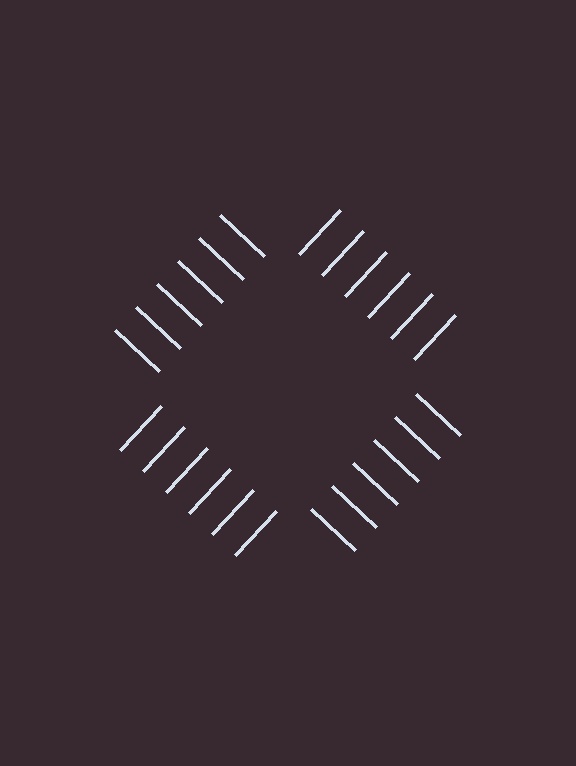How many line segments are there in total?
24 — 6 along each of the 4 edges.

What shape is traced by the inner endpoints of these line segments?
An illusory square — the line segments terminate on its edges but no continuous stroke is drawn.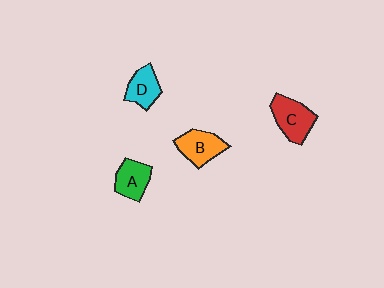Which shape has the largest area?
Shape C (red).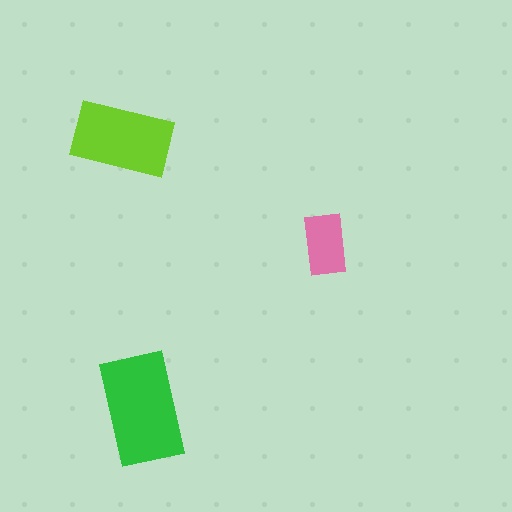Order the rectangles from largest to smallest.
the green one, the lime one, the pink one.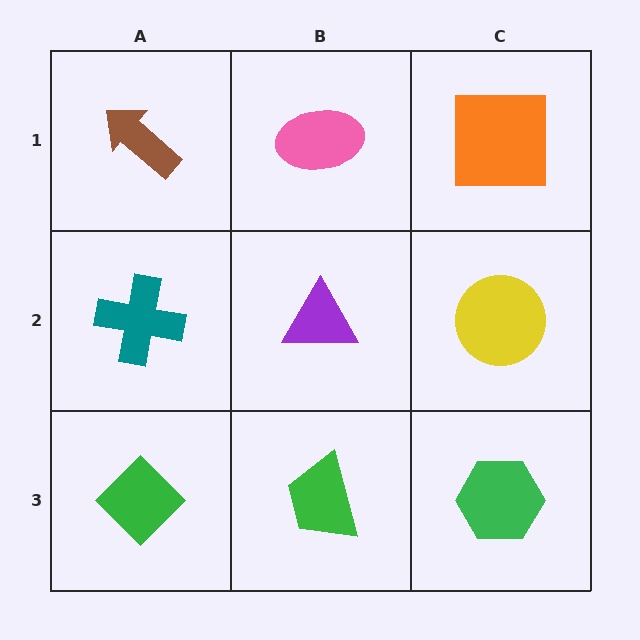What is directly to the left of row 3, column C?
A green trapezoid.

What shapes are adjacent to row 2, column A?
A brown arrow (row 1, column A), a green diamond (row 3, column A), a purple triangle (row 2, column B).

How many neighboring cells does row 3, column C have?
2.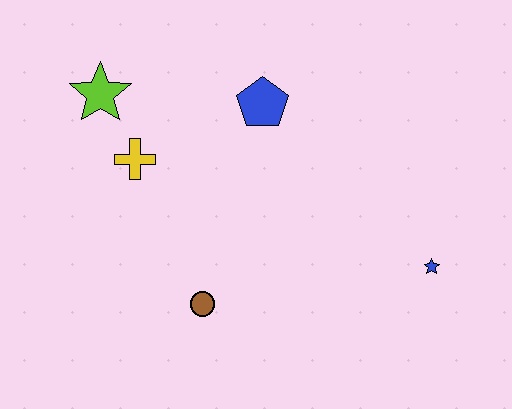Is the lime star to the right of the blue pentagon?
No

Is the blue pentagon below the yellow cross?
No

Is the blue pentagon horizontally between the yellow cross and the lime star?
No